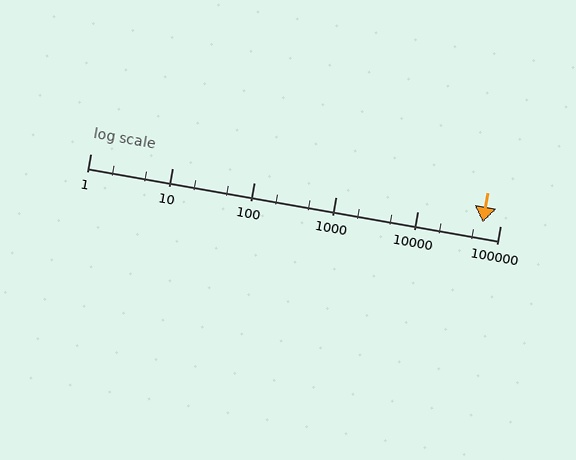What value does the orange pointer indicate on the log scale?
The pointer indicates approximately 62000.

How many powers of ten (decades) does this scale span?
The scale spans 5 decades, from 1 to 100000.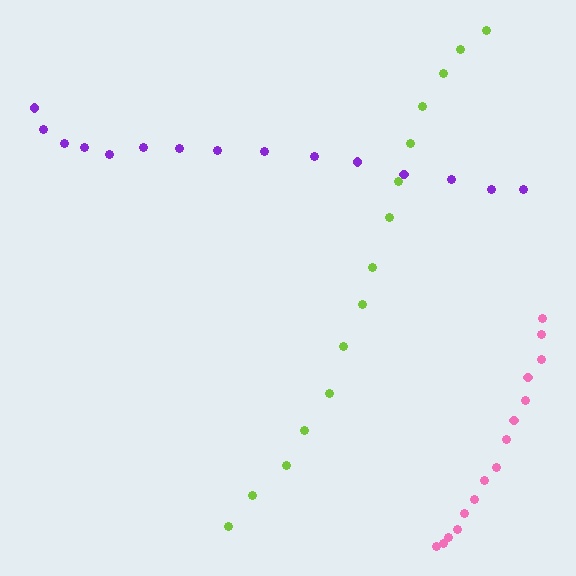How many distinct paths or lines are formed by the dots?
There are 3 distinct paths.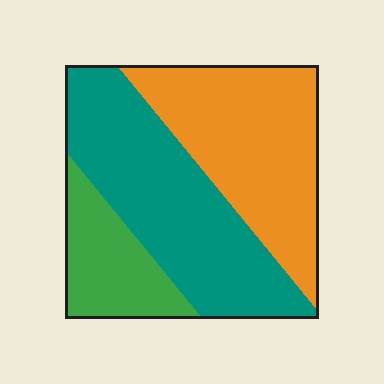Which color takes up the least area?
Green, at roughly 20%.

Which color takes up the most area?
Teal, at roughly 45%.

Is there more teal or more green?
Teal.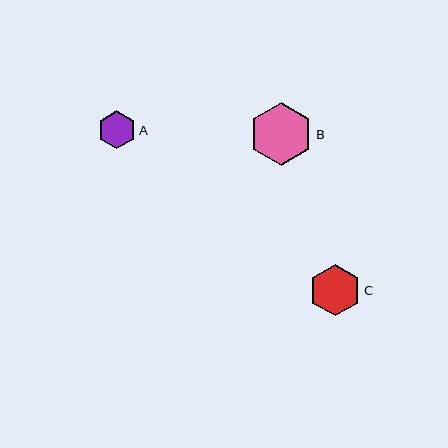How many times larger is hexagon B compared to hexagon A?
Hexagon B is approximately 1.7 times the size of hexagon A.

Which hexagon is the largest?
Hexagon B is the largest with a size of approximately 64 pixels.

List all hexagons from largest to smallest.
From largest to smallest: B, C, A.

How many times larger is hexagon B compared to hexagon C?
Hexagon B is approximately 1.2 times the size of hexagon C.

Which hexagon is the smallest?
Hexagon A is the smallest with a size of approximately 38 pixels.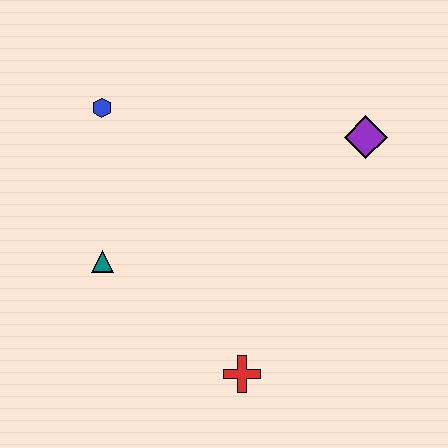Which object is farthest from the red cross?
The blue hexagon is farthest from the red cross.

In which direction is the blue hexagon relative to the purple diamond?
The blue hexagon is to the left of the purple diamond.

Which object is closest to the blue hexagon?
The teal triangle is closest to the blue hexagon.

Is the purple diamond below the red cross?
No